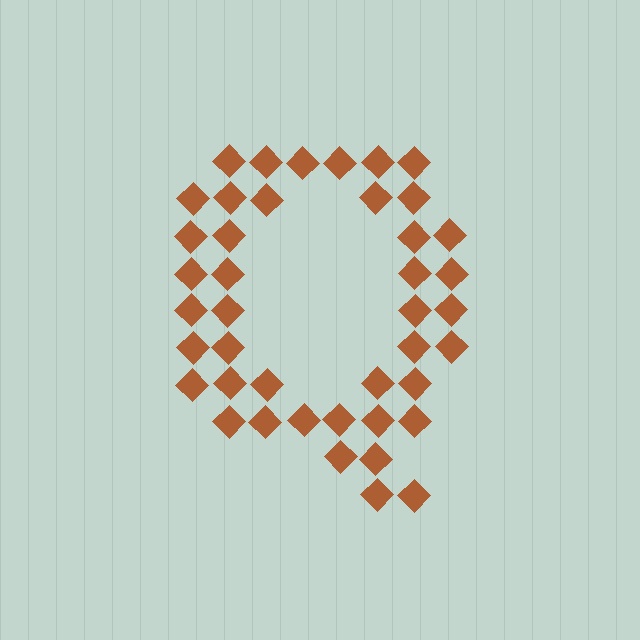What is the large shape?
The large shape is the letter Q.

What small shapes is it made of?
It is made of small diamonds.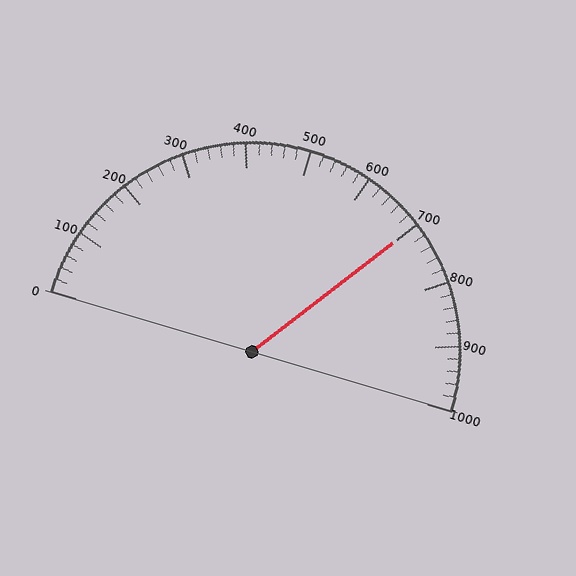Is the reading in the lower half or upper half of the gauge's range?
The reading is in the upper half of the range (0 to 1000).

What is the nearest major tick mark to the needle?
The nearest major tick mark is 700.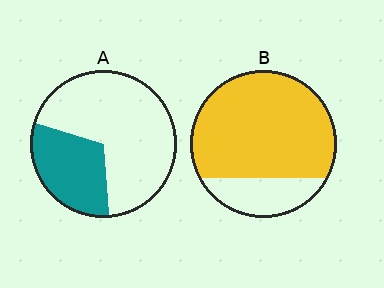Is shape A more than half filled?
No.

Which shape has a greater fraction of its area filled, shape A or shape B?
Shape B.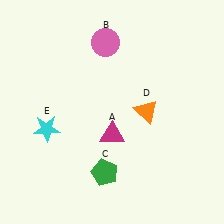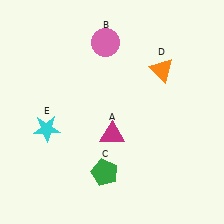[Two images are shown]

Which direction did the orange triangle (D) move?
The orange triangle (D) moved up.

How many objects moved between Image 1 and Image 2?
1 object moved between the two images.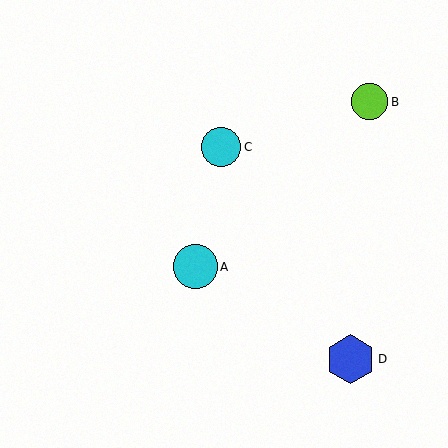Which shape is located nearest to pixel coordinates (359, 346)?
The blue hexagon (labeled D) at (351, 359) is nearest to that location.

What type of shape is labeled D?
Shape D is a blue hexagon.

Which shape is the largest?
The blue hexagon (labeled D) is the largest.